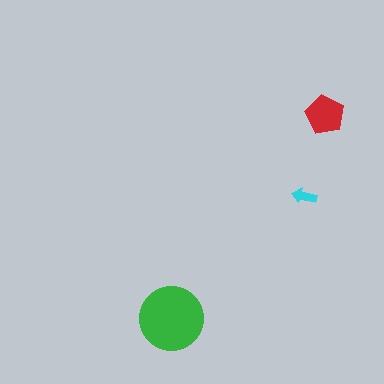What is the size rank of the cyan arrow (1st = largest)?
3rd.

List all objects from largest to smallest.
The green circle, the red pentagon, the cyan arrow.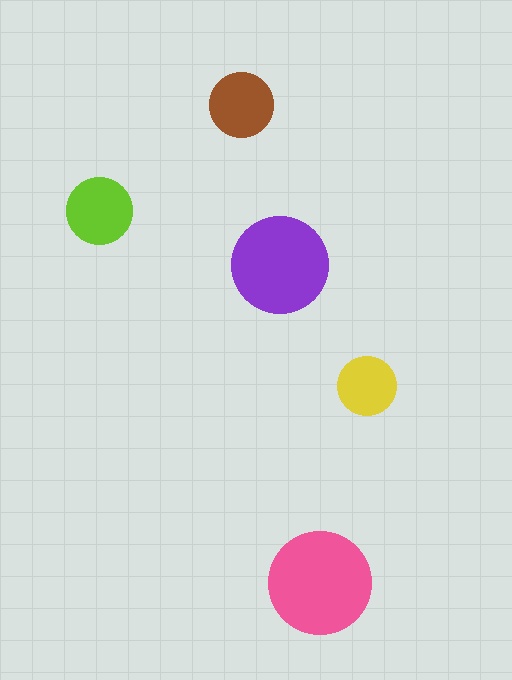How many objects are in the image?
There are 5 objects in the image.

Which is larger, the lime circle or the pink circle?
The pink one.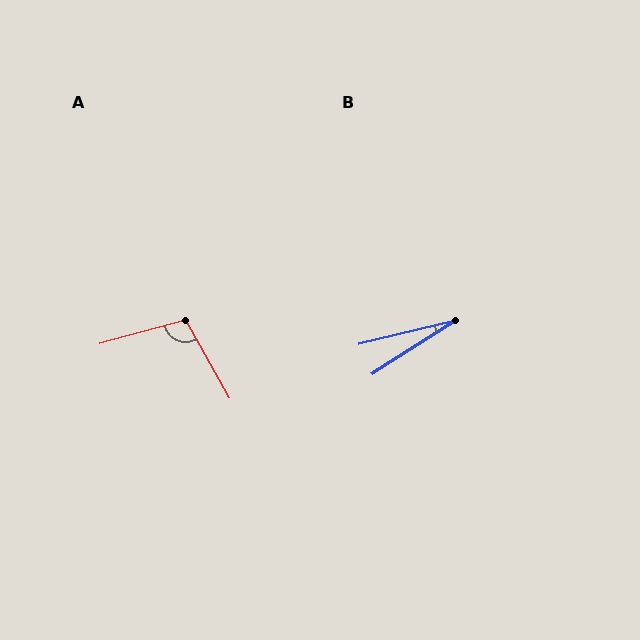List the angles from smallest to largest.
B (19°), A (104°).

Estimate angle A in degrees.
Approximately 104 degrees.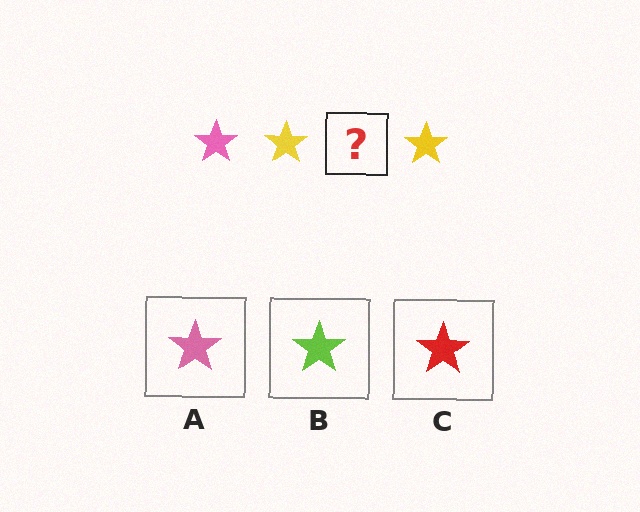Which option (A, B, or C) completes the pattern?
A.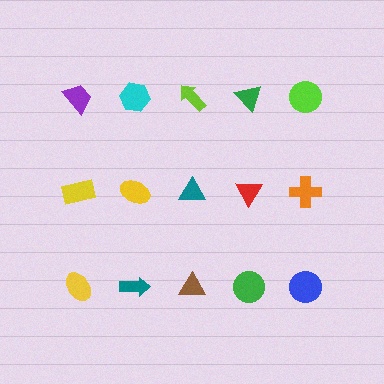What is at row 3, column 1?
A yellow ellipse.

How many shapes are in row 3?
5 shapes.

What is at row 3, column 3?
A brown triangle.